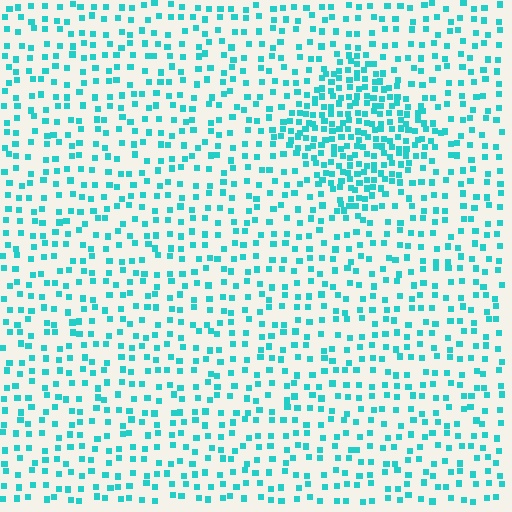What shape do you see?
I see a diamond.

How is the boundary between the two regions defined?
The boundary is defined by a change in element density (approximately 2.3x ratio). All elements are the same color, size, and shape.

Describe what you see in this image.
The image contains small cyan elements arranged at two different densities. A diamond-shaped region is visible where the elements are more densely packed than the surrounding area.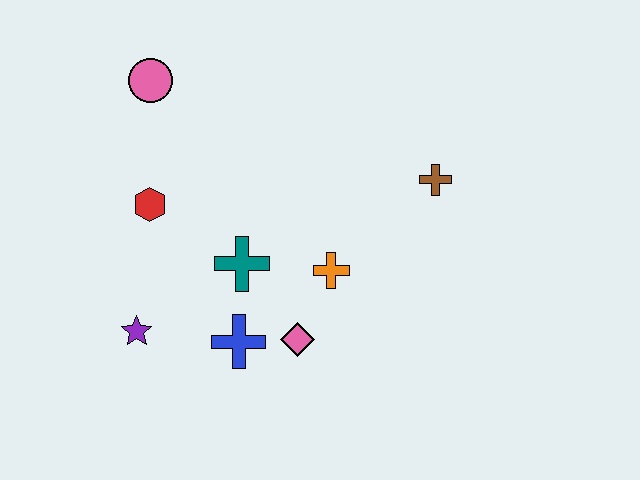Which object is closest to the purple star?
The blue cross is closest to the purple star.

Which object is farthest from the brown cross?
The purple star is farthest from the brown cross.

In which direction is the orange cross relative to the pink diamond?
The orange cross is above the pink diamond.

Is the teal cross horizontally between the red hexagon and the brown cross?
Yes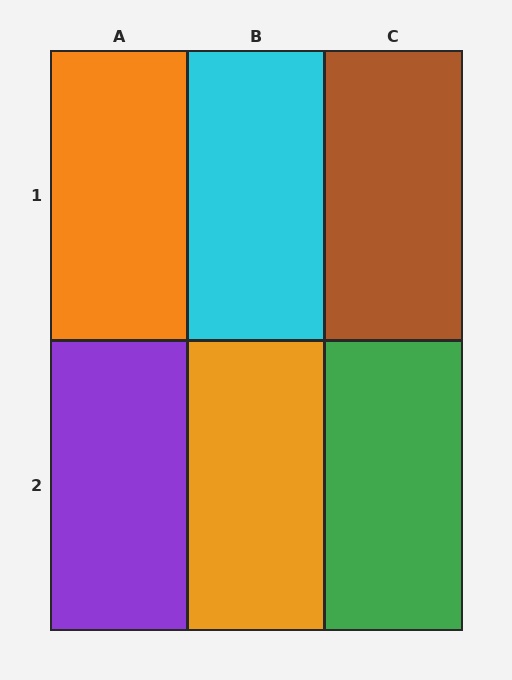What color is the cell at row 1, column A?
Orange.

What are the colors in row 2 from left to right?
Purple, orange, green.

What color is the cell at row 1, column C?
Brown.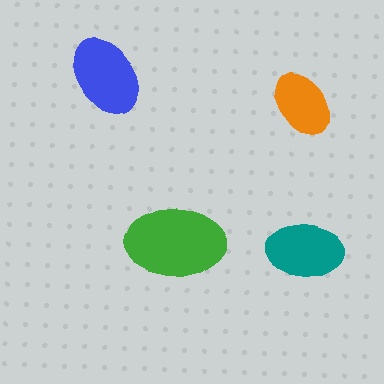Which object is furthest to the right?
The teal ellipse is rightmost.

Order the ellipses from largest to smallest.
the green one, the blue one, the teal one, the orange one.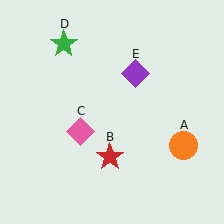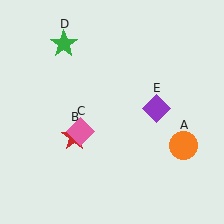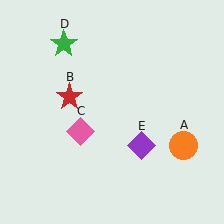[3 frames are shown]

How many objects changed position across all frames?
2 objects changed position: red star (object B), purple diamond (object E).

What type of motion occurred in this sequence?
The red star (object B), purple diamond (object E) rotated clockwise around the center of the scene.